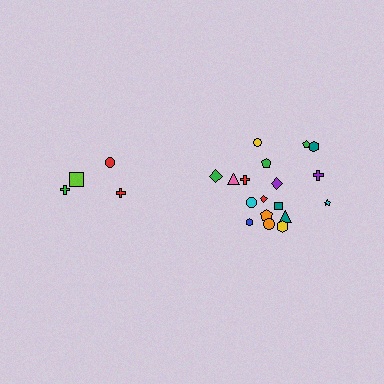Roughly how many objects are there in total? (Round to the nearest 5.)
Roughly 20 objects in total.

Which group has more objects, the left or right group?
The right group.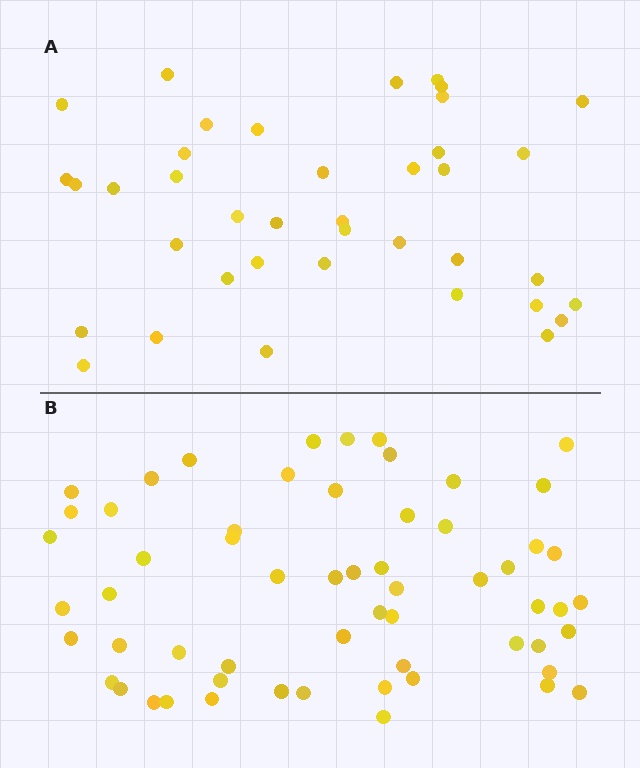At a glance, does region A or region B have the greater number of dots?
Region B (the bottom region) has more dots.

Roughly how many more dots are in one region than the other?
Region B has approximately 20 more dots than region A.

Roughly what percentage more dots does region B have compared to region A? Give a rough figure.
About 50% more.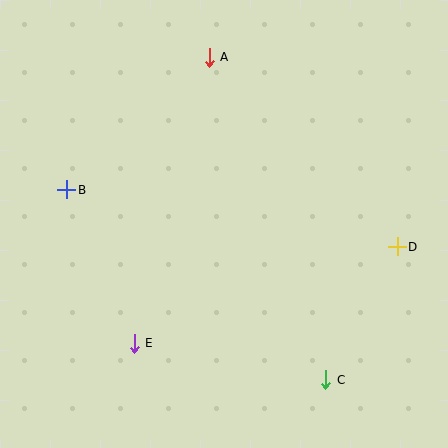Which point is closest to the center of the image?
Point E at (134, 343) is closest to the center.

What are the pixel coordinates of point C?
Point C is at (326, 380).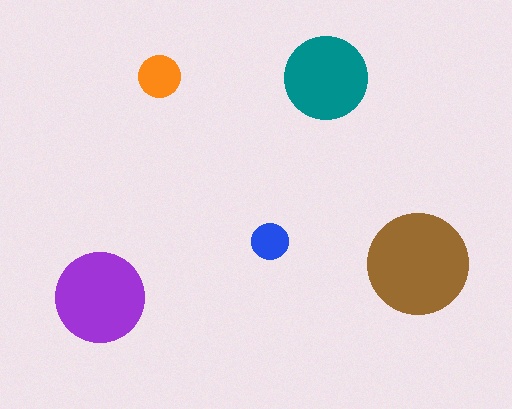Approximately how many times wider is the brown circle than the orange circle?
About 2.5 times wider.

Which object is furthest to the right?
The brown circle is rightmost.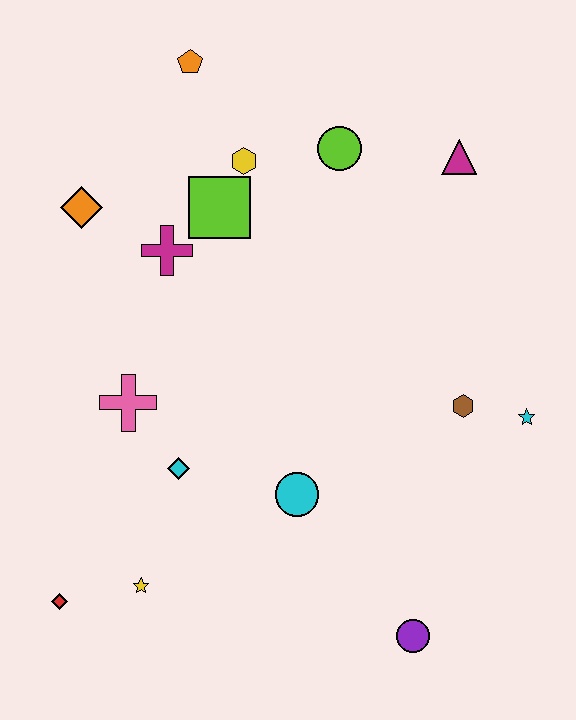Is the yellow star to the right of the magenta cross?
No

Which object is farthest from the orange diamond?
The purple circle is farthest from the orange diamond.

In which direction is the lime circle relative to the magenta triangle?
The lime circle is to the left of the magenta triangle.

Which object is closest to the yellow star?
The red diamond is closest to the yellow star.